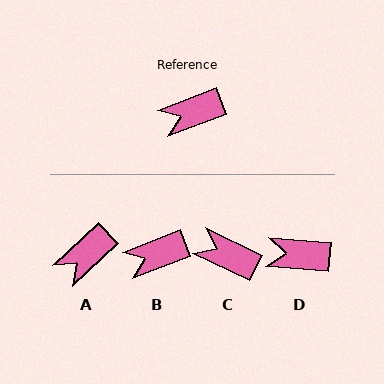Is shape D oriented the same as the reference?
No, it is off by about 26 degrees.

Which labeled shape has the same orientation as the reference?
B.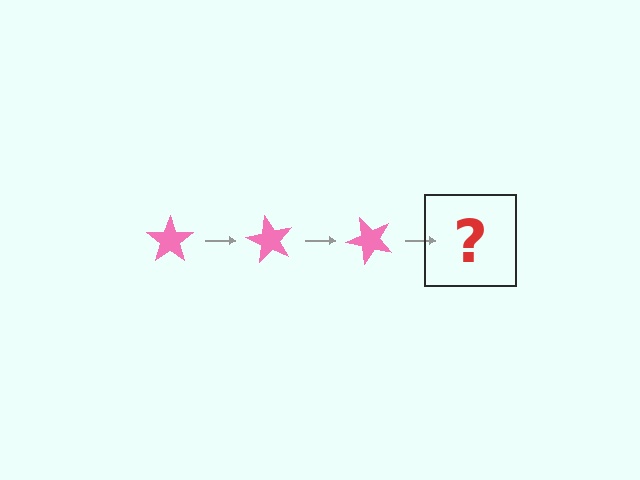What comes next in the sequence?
The next element should be a pink star rotated 180 degrees.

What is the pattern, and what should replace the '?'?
The pattern is that the star rotates 60 degrees each step. The '?' should be a pink star rotated 180 degrees.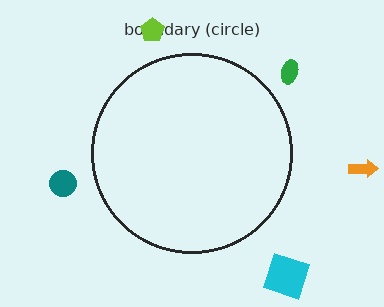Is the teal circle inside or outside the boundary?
Outside.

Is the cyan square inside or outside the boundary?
Outside.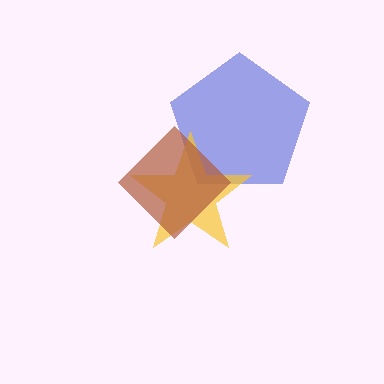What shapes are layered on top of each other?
The layered shapes are: a blue pentagon, a yellow star, a brown diamond.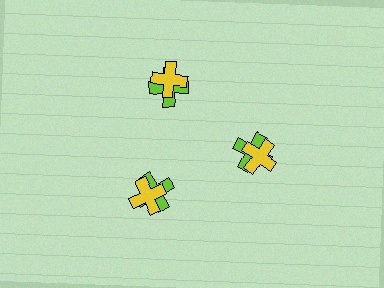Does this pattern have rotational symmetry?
Yes, this pattern has 3-fold rotational symmetry. It looks the same after rotating 120 degrees around the center.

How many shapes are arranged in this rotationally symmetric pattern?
There are 6 shapes, arranged in 3 groups of 2.